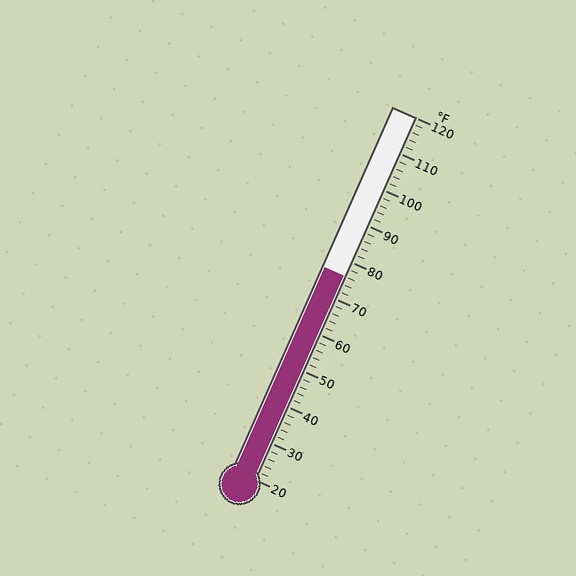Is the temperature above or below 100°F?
The temperature is below 100°F.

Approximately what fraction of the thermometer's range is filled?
The thermometer is filled to approximately 55% of its range.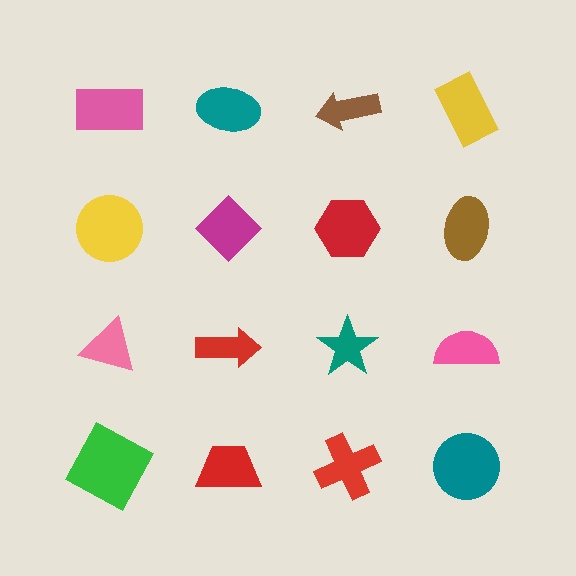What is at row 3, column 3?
A teal star.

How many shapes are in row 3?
4 shapes.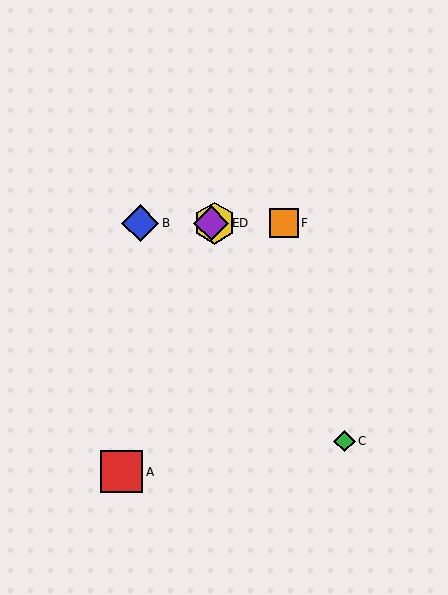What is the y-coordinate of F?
Object F is at y≈223.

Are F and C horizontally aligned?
No, F is at y≈223 and C is at y≈441.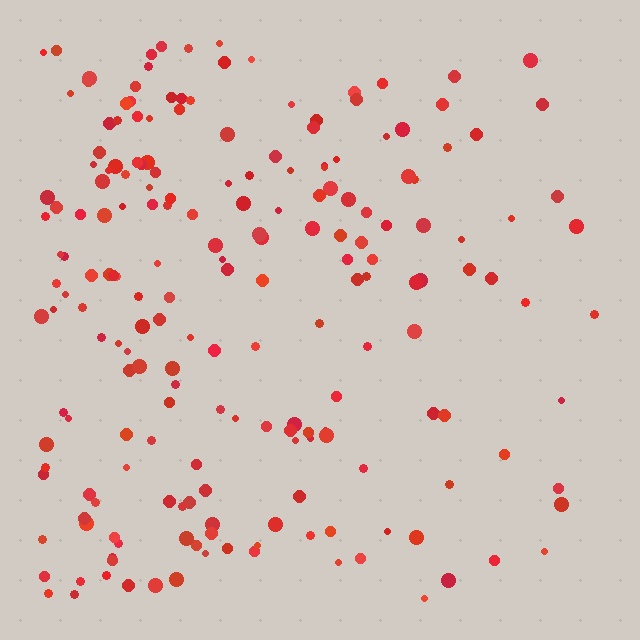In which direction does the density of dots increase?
From right to left, with the left side densest.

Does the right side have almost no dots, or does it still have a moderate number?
Still a moderate number, just noticeably fewer than the left.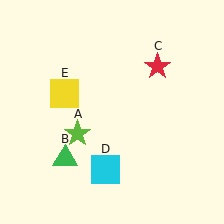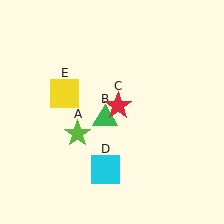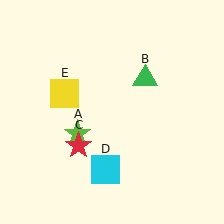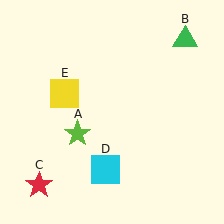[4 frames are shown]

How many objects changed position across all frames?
2 objects changed position: green triangle (object B), red star (object C).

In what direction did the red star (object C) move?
The red star (object C) moved down and to the left.